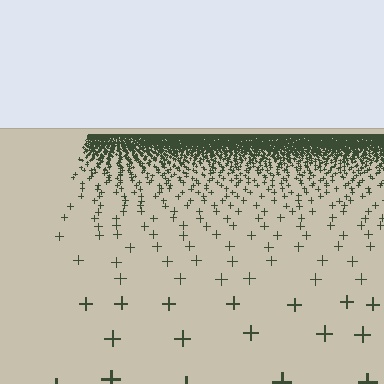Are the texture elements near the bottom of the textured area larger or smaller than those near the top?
Larger. Near the bottom, elements are closer to the viewer and appear at a bigger on-screen size.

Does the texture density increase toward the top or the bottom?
Density increases toward the top.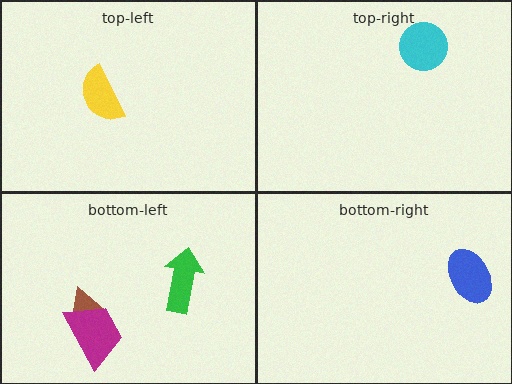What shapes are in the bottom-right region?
The blue ellipse.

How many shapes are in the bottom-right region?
1.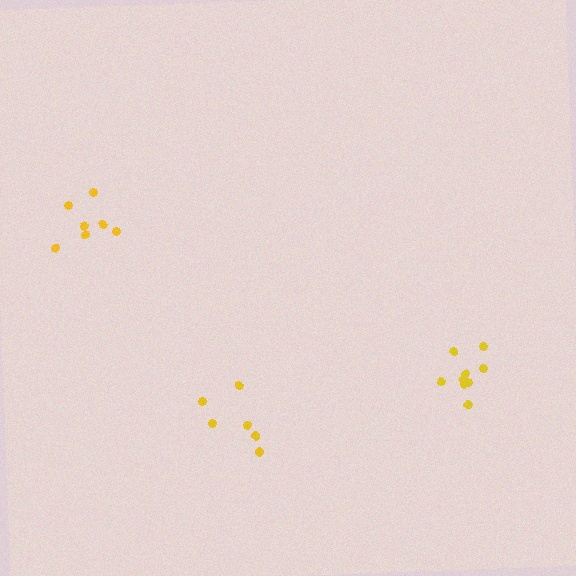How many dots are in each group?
Group 1: 7 dots, Group 2: 6 dots, Group 3: 9 dots (22 total).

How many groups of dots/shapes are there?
There are 3 groups.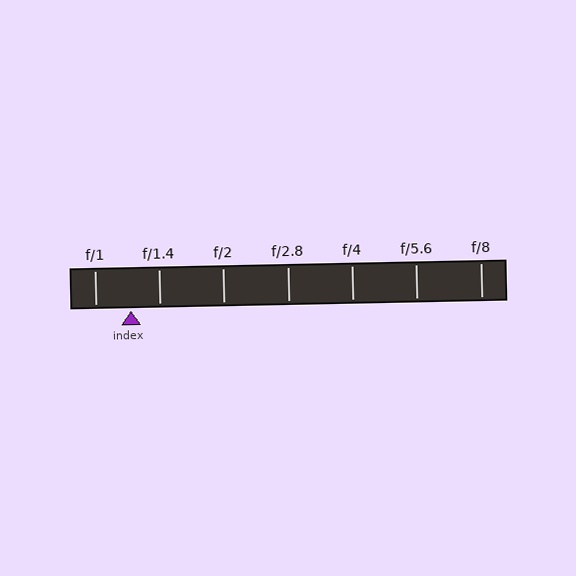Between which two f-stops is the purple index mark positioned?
The index mark is between f/1 and f/1.4.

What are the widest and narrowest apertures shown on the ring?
The widest aperture shown is f/1 and the narrowest is f/8.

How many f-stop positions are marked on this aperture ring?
There are 7 f-stop positions marked.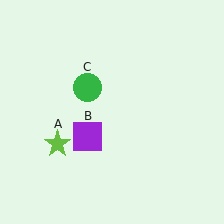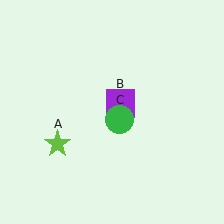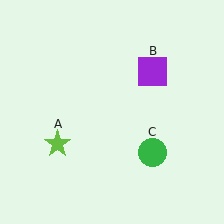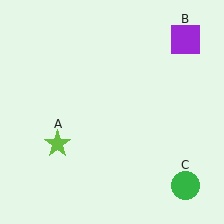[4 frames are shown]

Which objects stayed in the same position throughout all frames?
Lime star (object A) remained stationary.